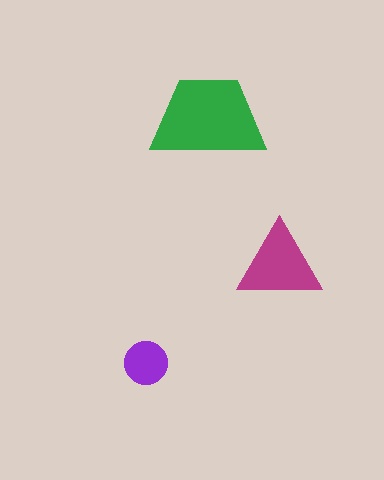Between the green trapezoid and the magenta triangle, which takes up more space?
The green trapezoid.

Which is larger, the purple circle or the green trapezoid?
The green trapezoid.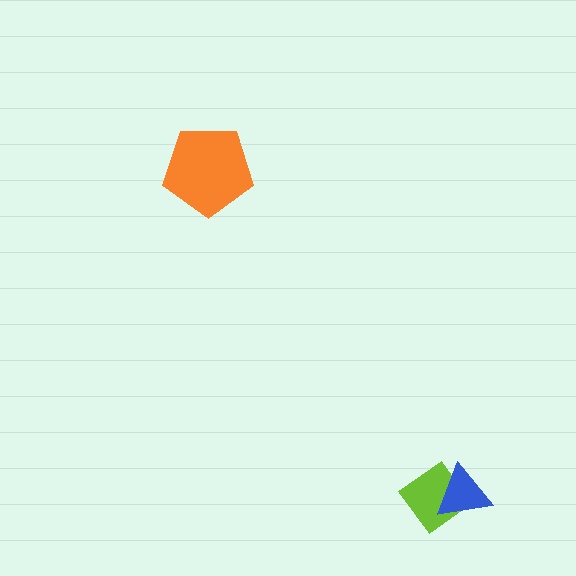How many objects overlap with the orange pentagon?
0 objects overlap with the orange pentagon.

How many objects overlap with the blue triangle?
1 object overlaps with the blue triangle.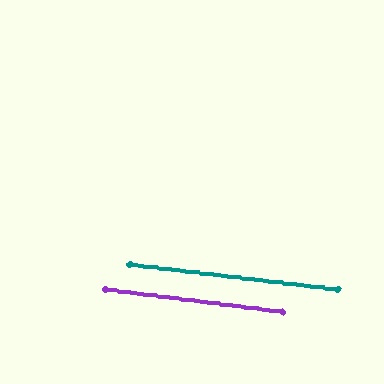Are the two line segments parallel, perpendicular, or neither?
Parallel — their directions differ by only 0.1°.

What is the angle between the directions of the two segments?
Approximately 0 degrees.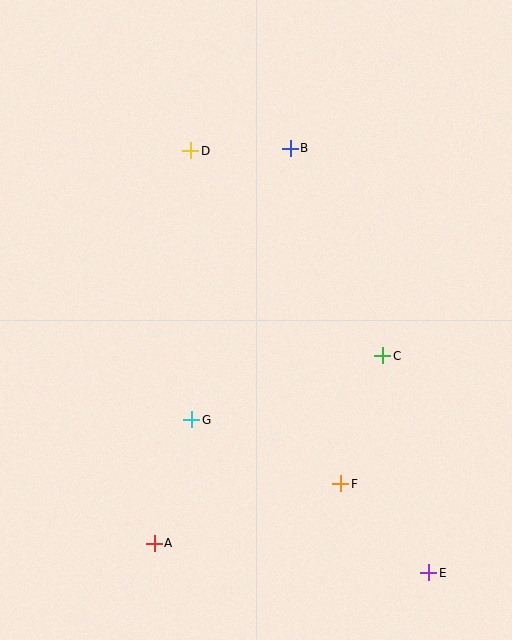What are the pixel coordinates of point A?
Point A is at (154, 543).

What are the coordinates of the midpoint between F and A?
The midpoint between F and A is at (248, 514).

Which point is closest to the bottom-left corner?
Point A is closest to the bottom-left corner.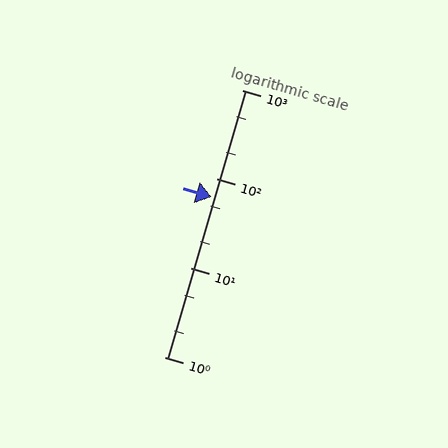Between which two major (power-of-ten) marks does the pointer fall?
The pointer is between 10 and 100.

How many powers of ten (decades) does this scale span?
The scale spans 3 decades, from 1 to 1000.